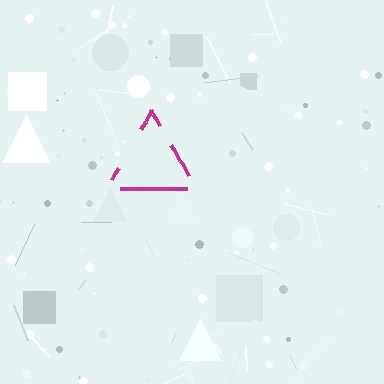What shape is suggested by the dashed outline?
The dashed outline suggests a triangle.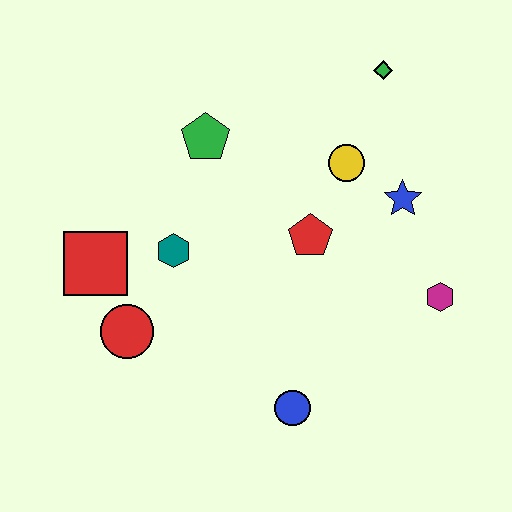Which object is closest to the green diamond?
The yellow circle is closest to the green diamond.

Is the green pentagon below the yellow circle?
No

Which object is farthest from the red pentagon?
The red square is farthest from the red pentagon.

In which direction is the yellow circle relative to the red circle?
The yellow circle is to the right of the red circle.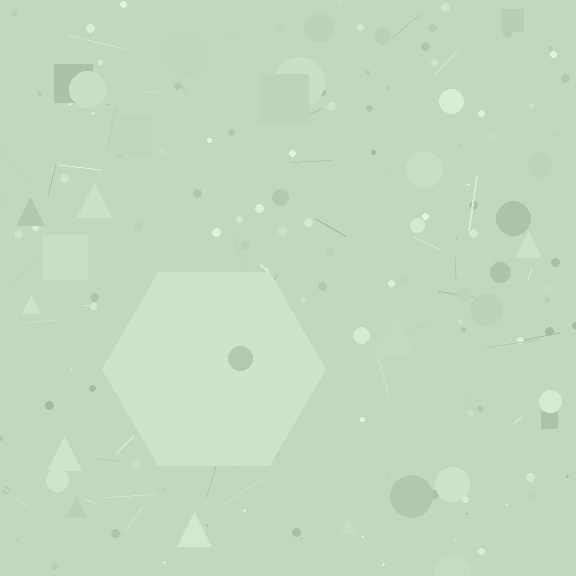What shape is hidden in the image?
A hexagon is hidden in the image.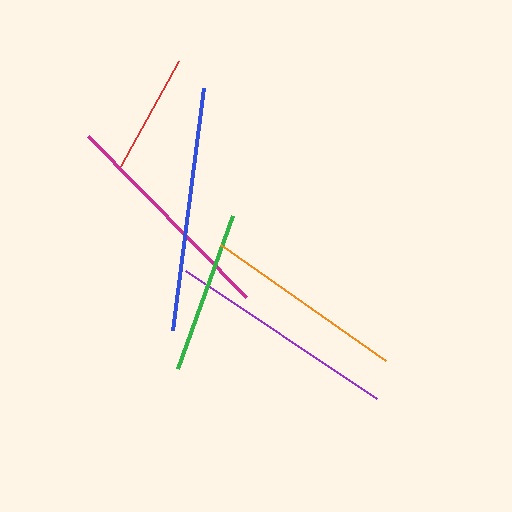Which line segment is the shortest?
The red line is the shortest at approximately 120 pixels.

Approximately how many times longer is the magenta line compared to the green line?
The magenta line is approximately 1.4 times the length of the green line.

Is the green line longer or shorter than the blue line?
The blue line is longer than the green line.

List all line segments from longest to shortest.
From longest to shortest: blue, purple, magenta, orange, green, red.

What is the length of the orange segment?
The orange segment is approximately 202 pixels long.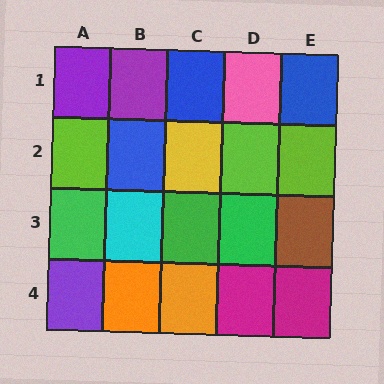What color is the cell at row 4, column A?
Purple.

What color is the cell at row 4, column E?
Magenta.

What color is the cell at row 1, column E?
Blue.